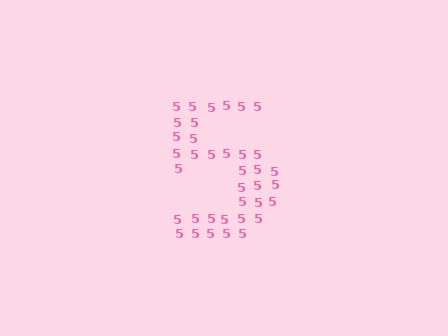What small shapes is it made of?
It is made of small digit 5's.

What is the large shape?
The large shape is the digit 5.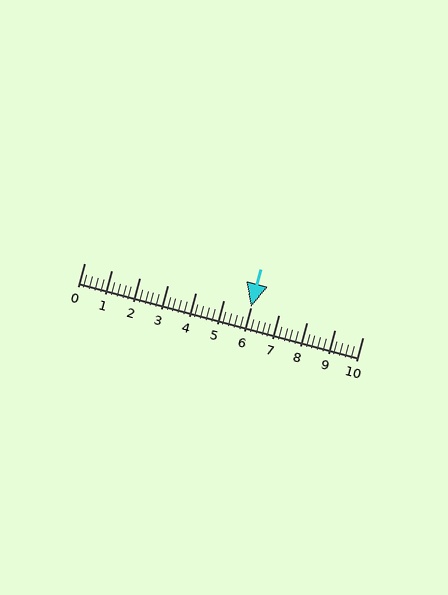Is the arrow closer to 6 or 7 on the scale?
The arrow is closer to 6.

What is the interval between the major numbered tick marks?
The major tick marks are spaced 1 units apart.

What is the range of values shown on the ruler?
The ruler shows values from 0 to 10.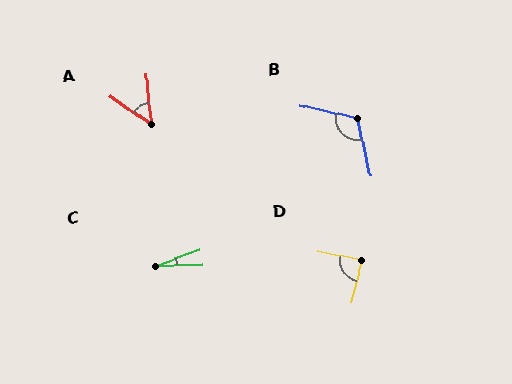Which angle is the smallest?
C, at approximately 19 degrees.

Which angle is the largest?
B, at approximately 116 degrees.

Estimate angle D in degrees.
Approximately 87 degrees.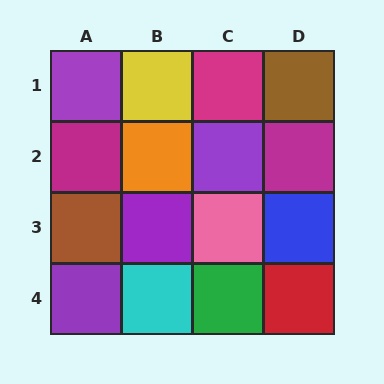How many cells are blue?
1 cell is blue.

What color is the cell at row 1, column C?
Magenta.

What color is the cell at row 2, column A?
Magenta.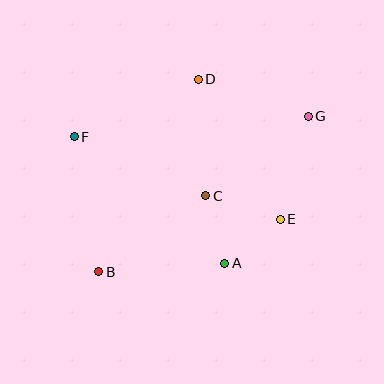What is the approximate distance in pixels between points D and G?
The distance between D and G is approximately 116 pixels.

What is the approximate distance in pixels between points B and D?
The distance between B and D is approximately 217 pixels.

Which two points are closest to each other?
Points A and C are closest to each other.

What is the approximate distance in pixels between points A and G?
The distance between A and G is approximately 169 pixels.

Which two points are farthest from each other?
Points B and G are farthest from each other.